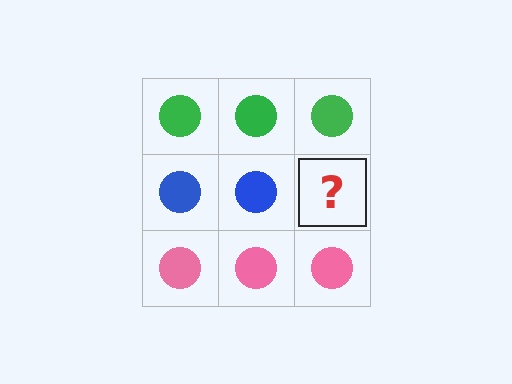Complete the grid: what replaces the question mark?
The question mark should be replaced with a blue circle.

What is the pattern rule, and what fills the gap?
The rule is that each row has a consistent color. The gap should be filled with a blue circle.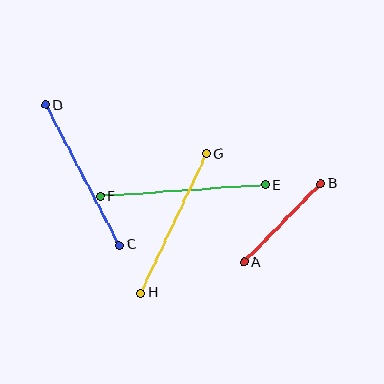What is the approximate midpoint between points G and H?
The midpoint is at approximately (174, 224) pixels.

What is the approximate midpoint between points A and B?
The midpoint is at approximately (282, 223) pixels.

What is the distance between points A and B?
The distance is approximately 110 pixels.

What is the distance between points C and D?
The distance is approximately 158 pixels.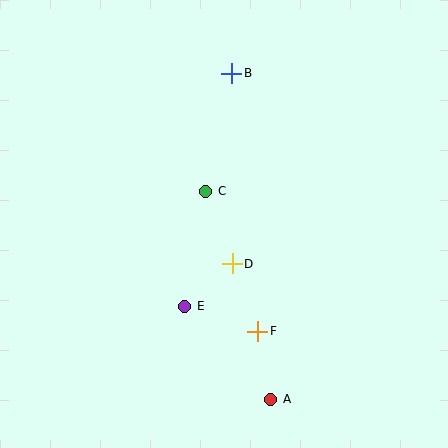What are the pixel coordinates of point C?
Point C is at (206, 191).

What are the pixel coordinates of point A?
Point A is at (271, 399).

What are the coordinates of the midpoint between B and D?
The midpoint between B and D is at (232, 168).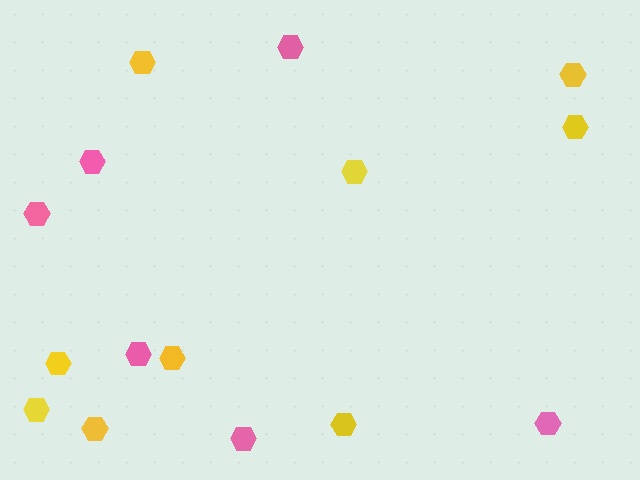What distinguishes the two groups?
There are 2 groups: one group of yellow hexagons (9) and one group of pink hexagons (6).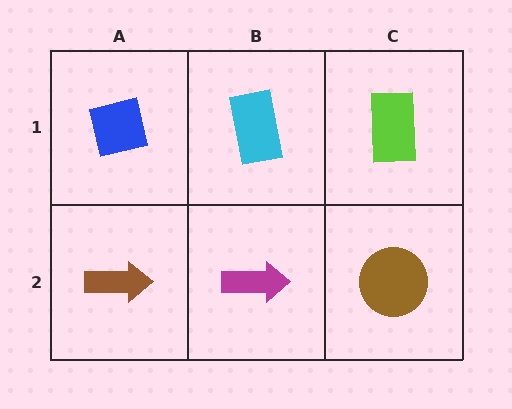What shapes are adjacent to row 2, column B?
A cyan rectangle (row 1, column B), a brown arrow (row 2, column A), a brown circle (row 2, column C).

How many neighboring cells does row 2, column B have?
3.